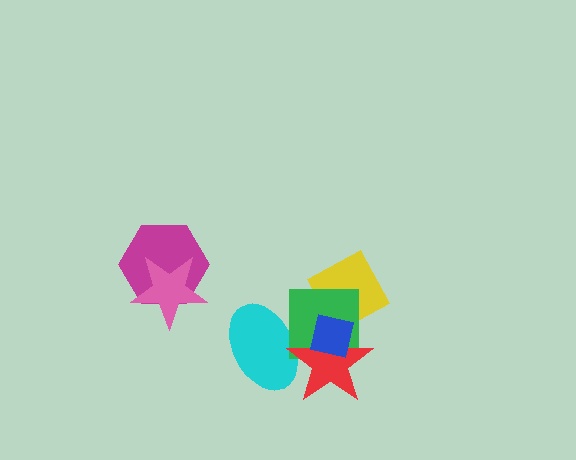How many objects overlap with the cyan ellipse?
2 objects overlap with the cyan ellipse.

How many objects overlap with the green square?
4 objects overlap with the green square.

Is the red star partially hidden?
Yes, it is partially covered by another shape.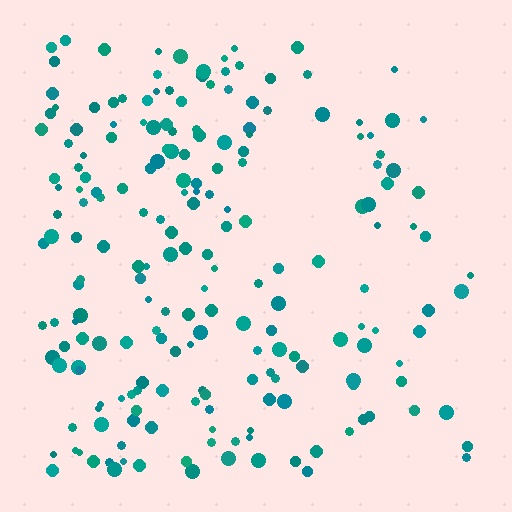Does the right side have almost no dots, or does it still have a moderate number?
Still a moderate number, just noticeably fewer than the left.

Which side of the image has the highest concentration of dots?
The left.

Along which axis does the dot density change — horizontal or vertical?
Horizontal.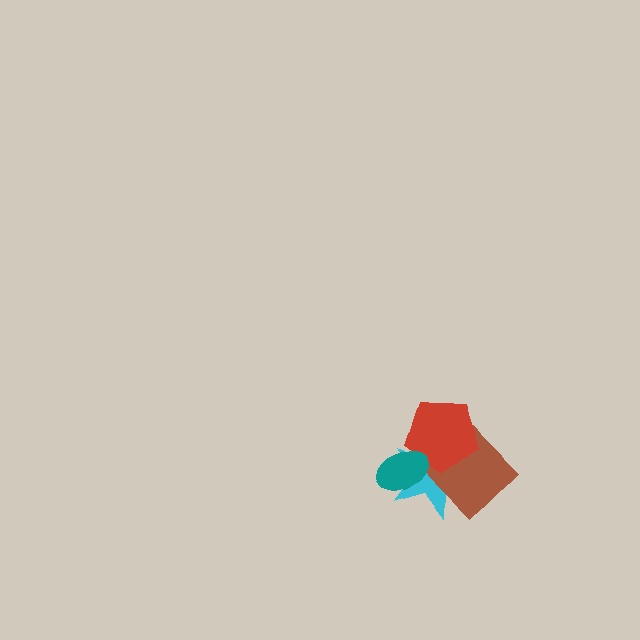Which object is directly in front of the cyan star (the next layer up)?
The brown diamond is directly in front of the cyan star.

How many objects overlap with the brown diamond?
2 objects overlap with the brown diamond.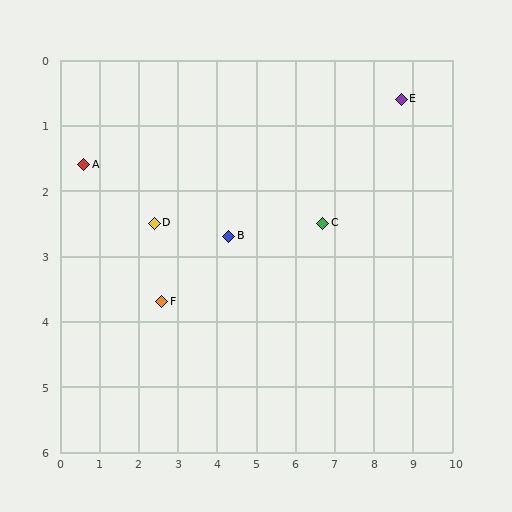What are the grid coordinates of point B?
Point B is at approximately (4.3, 2.7).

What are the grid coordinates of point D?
Point D is at approximately (2.4, 2.5).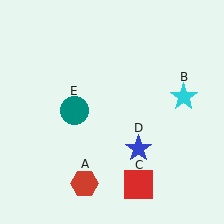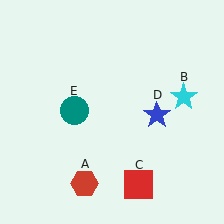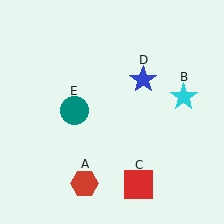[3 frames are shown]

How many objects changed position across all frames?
1 object changed position: blue star (object D).